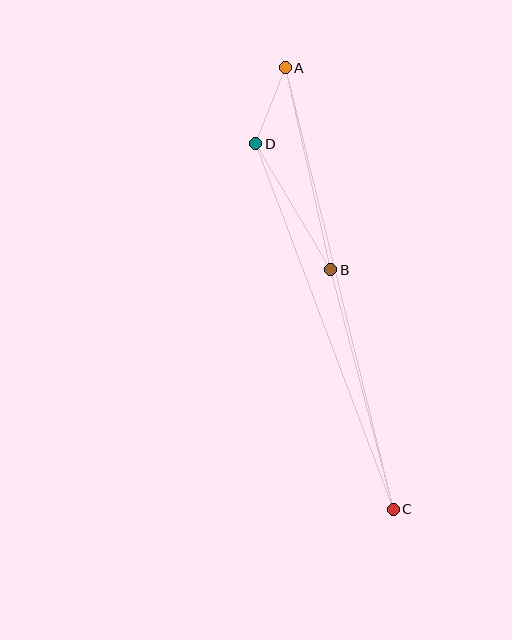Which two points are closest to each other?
Points A and D are closest to each other.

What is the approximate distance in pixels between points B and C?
The distance between B and C is approximately 247 pixels.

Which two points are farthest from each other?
Points A and C are farthest from each other.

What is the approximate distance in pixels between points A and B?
The distance between A and B is approximately 207 pixels.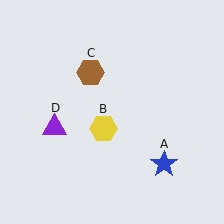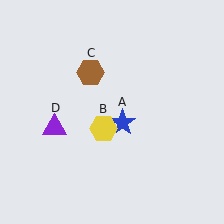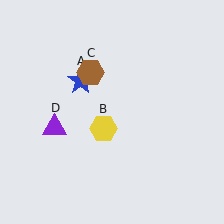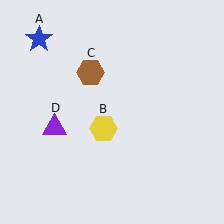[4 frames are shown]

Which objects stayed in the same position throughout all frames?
Yellow hexagon (object B) and brown hexagon (object C) and purple triangle (object D) remained stationary.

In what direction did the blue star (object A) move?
The blue star (object A) moved up and to the left.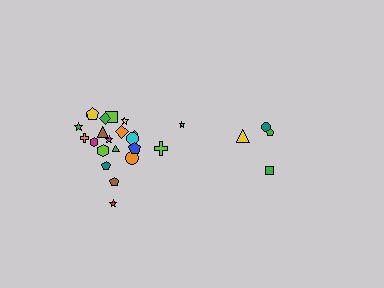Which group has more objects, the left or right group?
The left group.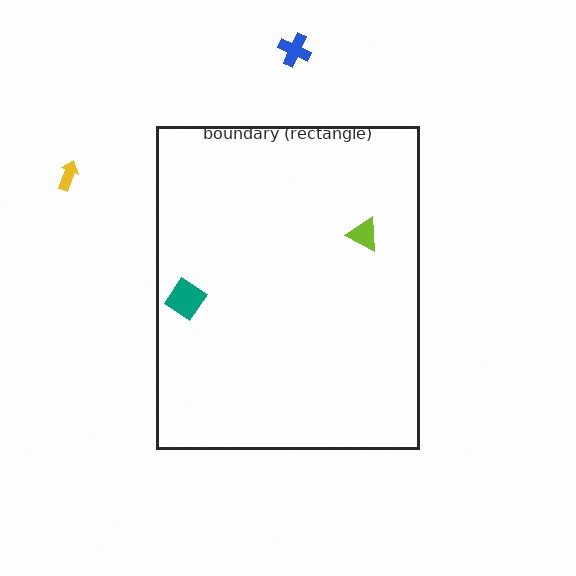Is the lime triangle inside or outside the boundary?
Inside.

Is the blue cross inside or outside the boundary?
Outside.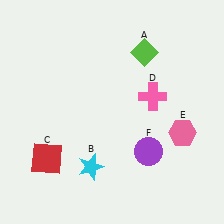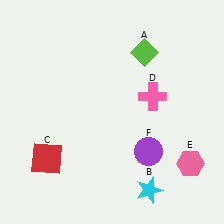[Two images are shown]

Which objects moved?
The objects that moved are: the cyan star (B), the pink hexagon (E).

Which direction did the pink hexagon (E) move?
The pink hexagon (E) moved down.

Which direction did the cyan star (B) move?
The cyan star (B) moved right.